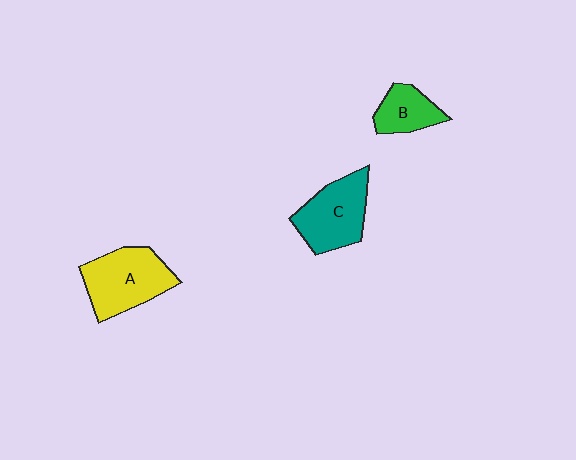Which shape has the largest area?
Shape A (yellow).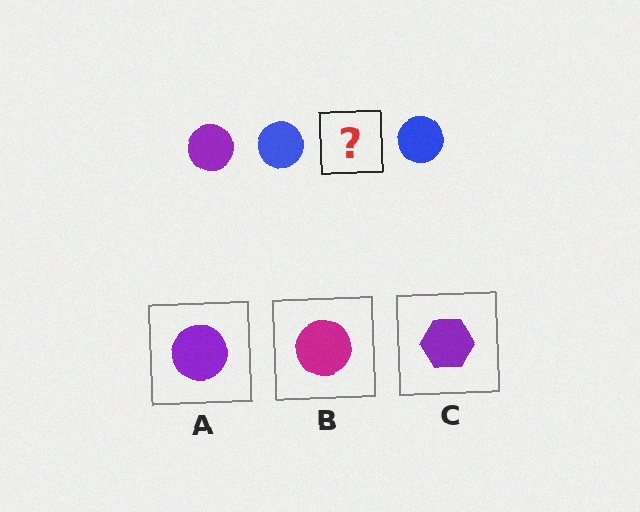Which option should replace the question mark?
Option A.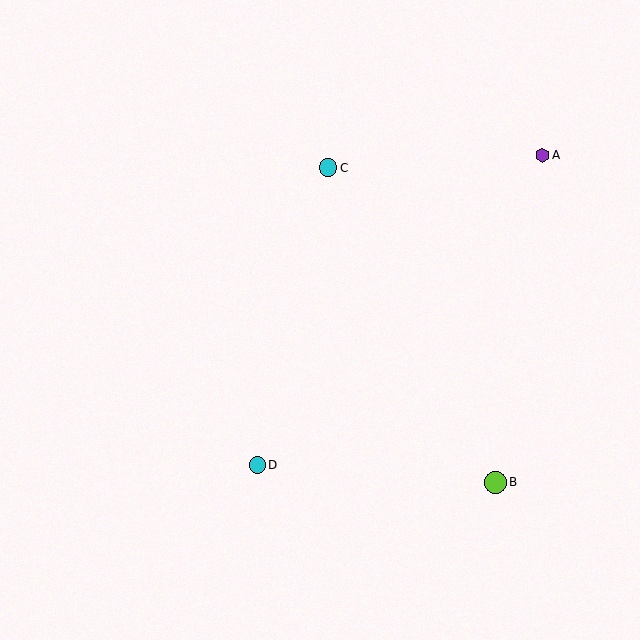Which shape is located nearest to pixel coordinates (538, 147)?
The purple hexagon (labeled A) at (542, 155) is nearest to that location.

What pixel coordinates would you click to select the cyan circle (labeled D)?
Click at (257, 465) to select the cyan circle D.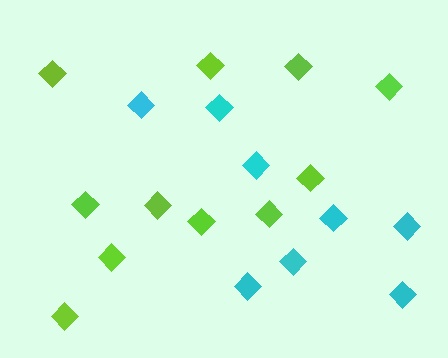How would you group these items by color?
There are 2 groups: one group of lime diamonds (11) and one group of cyan diamonds (8).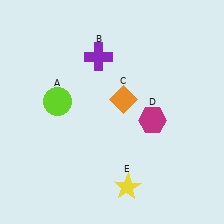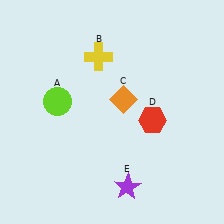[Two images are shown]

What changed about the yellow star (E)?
In Image 1, E is yellow. In Image 2, it changed to purple.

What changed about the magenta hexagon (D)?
In Image 1, D is magenta. In Image 2, it changed to red.